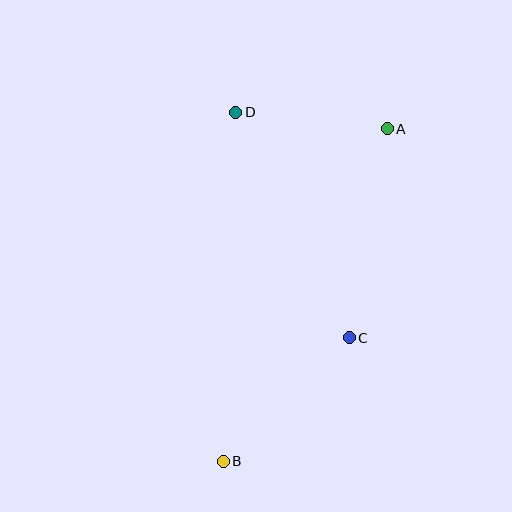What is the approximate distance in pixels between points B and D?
The distance between B and D is approximately 349 pixels.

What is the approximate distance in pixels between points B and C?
The distance between B and C is approximately 176 pixels.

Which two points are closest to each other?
Points A and D are closest to each other.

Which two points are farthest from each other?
Points A and B are farthest from each other.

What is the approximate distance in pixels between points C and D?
The distance between C and D is approximately 252 pixels.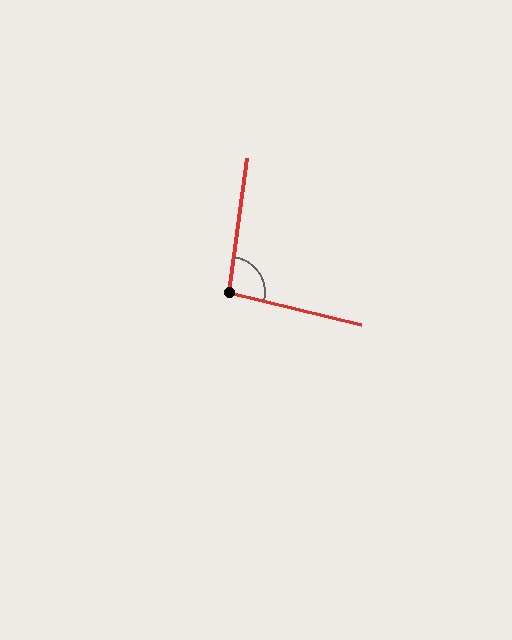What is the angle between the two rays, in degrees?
Approximately 96 degrees.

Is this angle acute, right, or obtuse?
It is obtuse.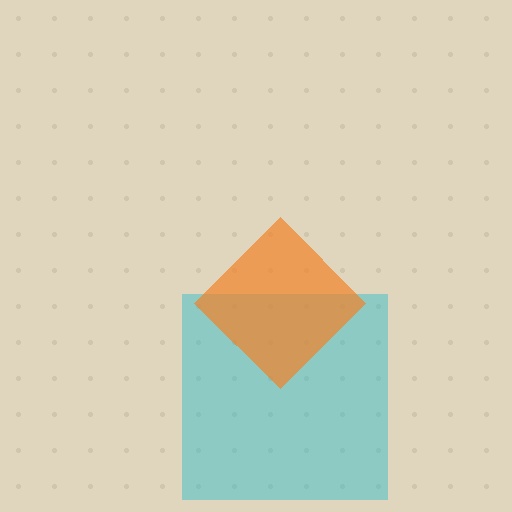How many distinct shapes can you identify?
There are 2 distinct shapes: a cyan square, an orange diamond.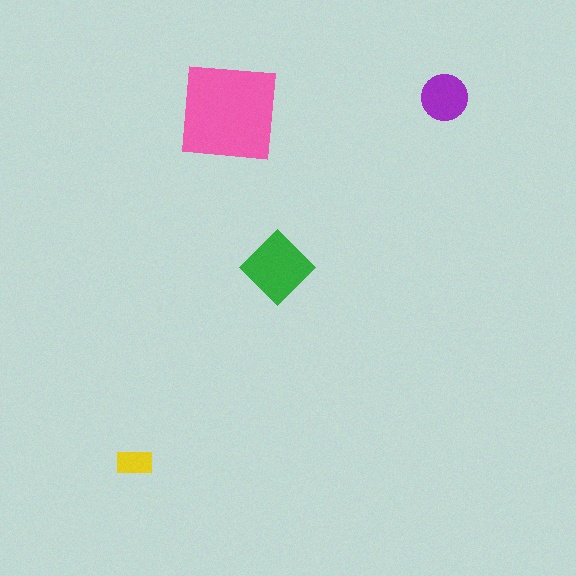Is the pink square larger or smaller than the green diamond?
Larger.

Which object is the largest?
The pink square.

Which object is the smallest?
The yellow rectangle.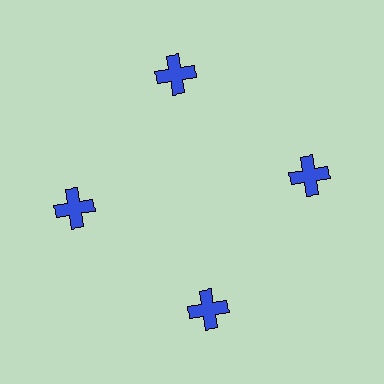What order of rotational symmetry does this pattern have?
This pattern has 4-fold rotational symmetry.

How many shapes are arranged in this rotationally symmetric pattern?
There are 4 shapes, arranged in 4 groups of 1.